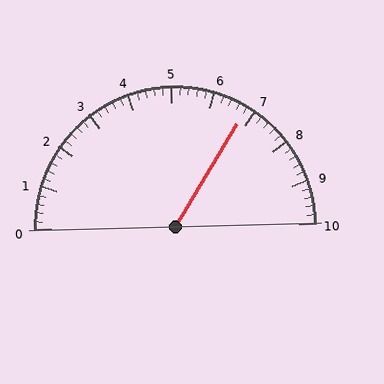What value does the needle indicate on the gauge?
The needle indicates approximately 6.8.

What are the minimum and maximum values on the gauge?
The gauge ranges from 0 to 10.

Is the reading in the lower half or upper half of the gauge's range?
The reading is in the upper half of the range (0 to 10).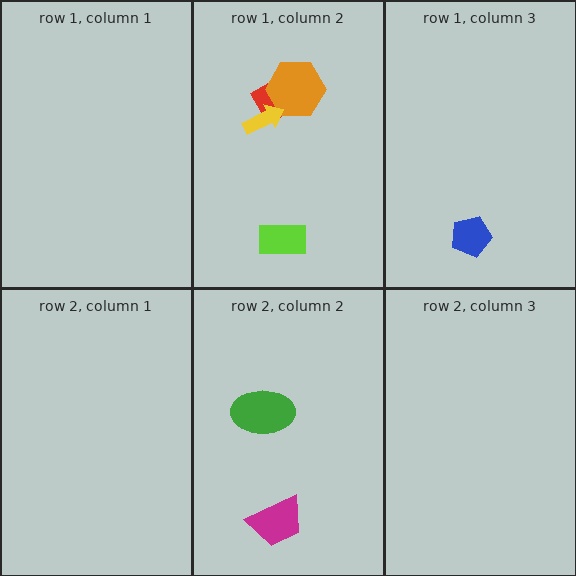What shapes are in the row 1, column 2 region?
The red diamond, the lime rectangle, the orange hexagon, the yellow arrow.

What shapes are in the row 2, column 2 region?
The green ellipse, the magenta trapezoid.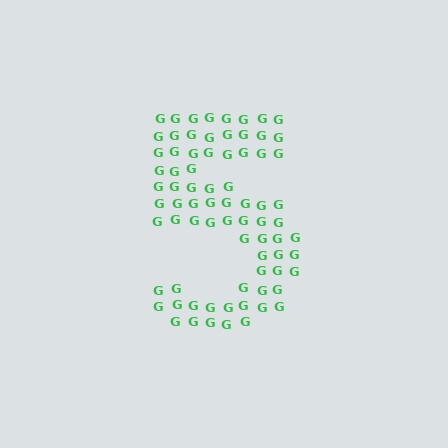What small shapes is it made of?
It is made of small letter G's.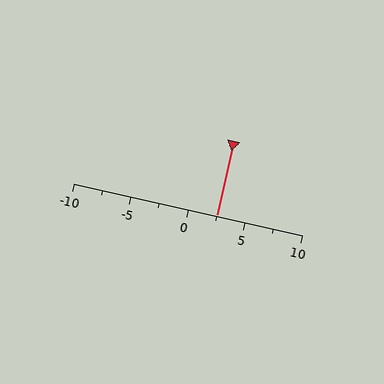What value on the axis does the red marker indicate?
The marker indicates approximately 2.5.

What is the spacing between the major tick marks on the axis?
The major ticks are spaced 5 apart.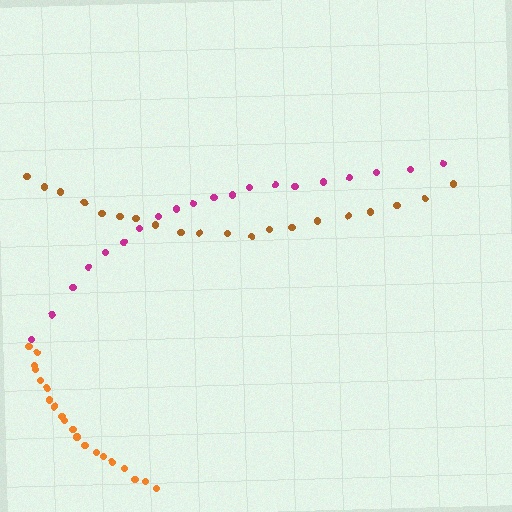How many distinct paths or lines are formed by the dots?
There are 3 distinct paths.